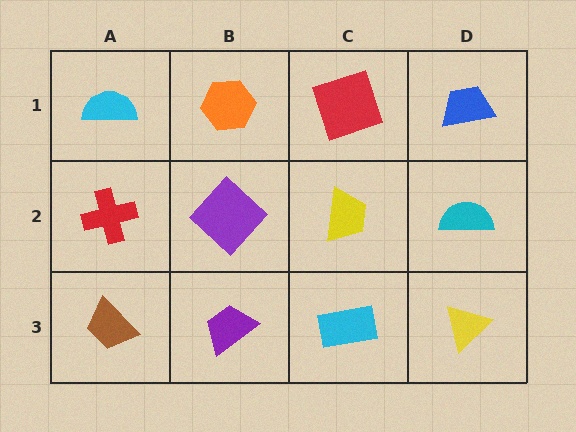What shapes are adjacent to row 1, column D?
A cyan semicircle (row 2, column D), a red square (row 1, column C).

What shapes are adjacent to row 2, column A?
A cyan semicircle (row 1, column A), a brown trapezoid (row 3, column A), a purple diamond (row 2, column B).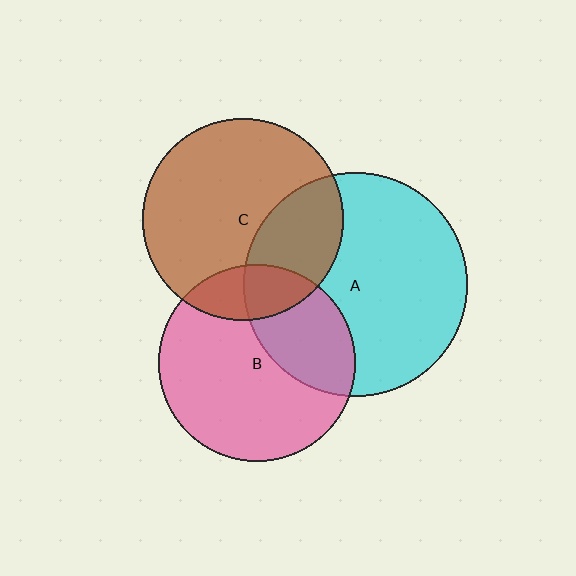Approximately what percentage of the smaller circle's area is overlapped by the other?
Approximately 35%.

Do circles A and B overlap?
Yes.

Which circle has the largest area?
Circle A (cyan).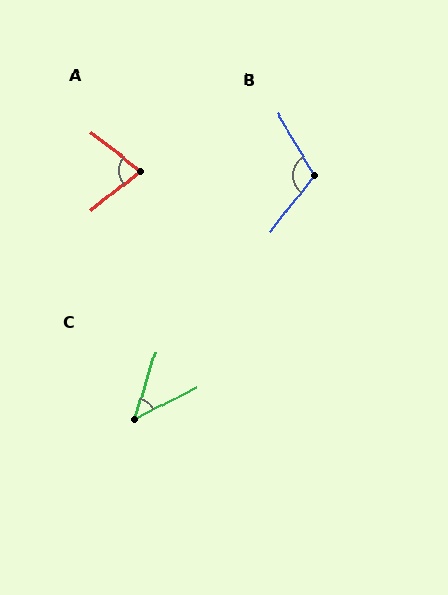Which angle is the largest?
B, at approximately 112 degrees.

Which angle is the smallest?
C, at approximately 46 degrees.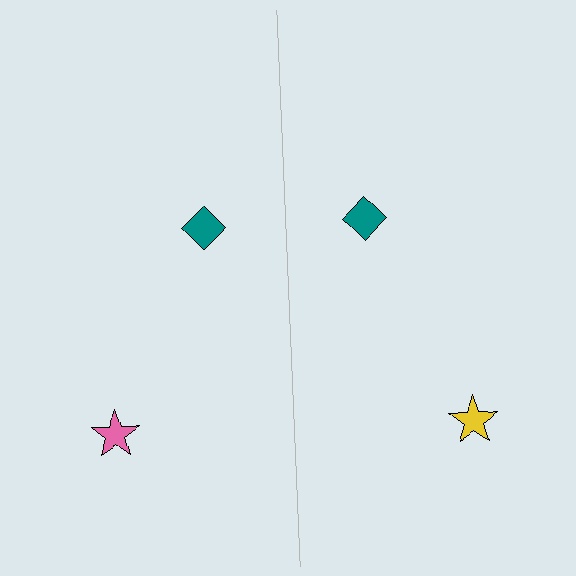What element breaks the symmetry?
The yellow star on the right side breaks the symmetry — its mirror counterpart is pink.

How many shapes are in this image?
There are 4 shapes in this image.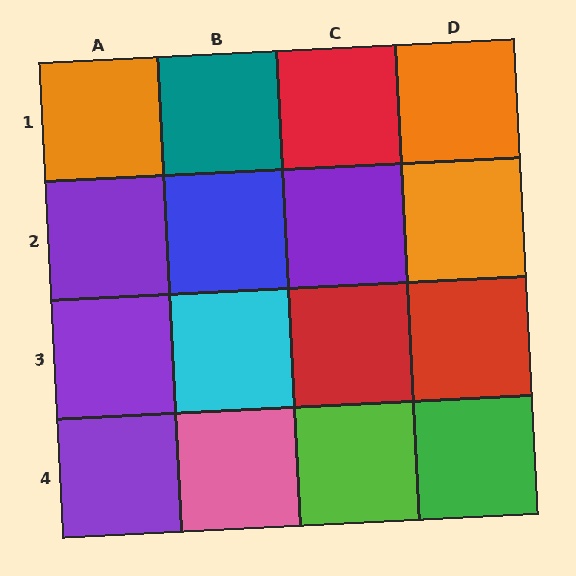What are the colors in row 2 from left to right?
Purple, blue, purple, orange.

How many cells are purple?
4 cells are purple.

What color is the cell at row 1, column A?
Orange.